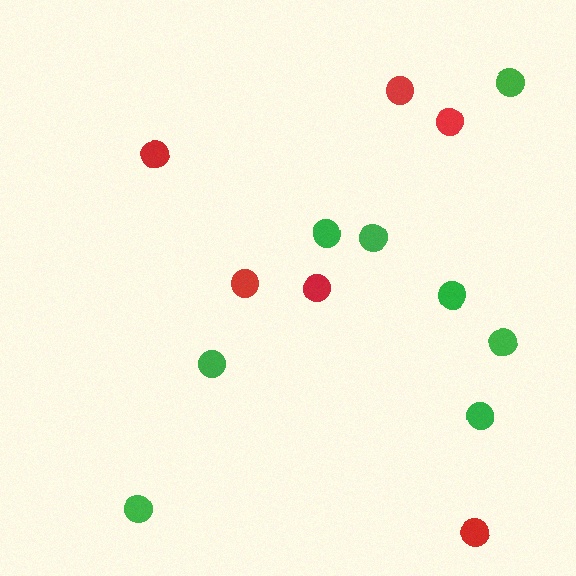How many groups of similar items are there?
There are 2 groups: one group of green circles (8) and one group of red circles (6).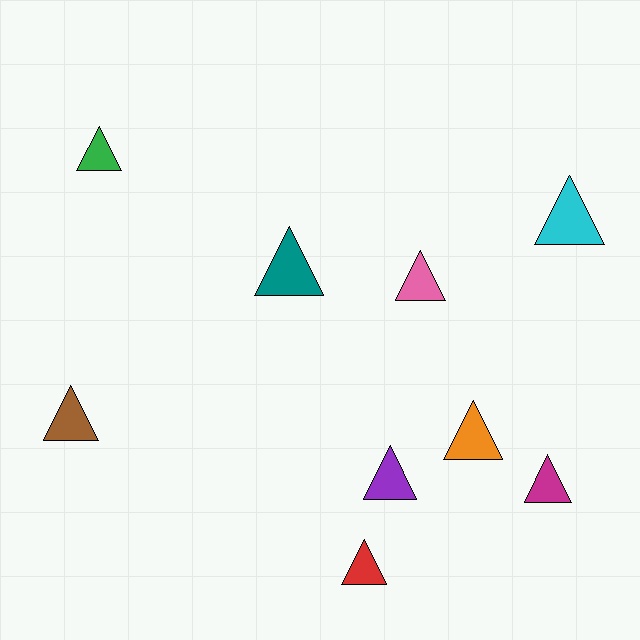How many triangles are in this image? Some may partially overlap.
There are 9 triangles.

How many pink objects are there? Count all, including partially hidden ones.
There is 1 pink object.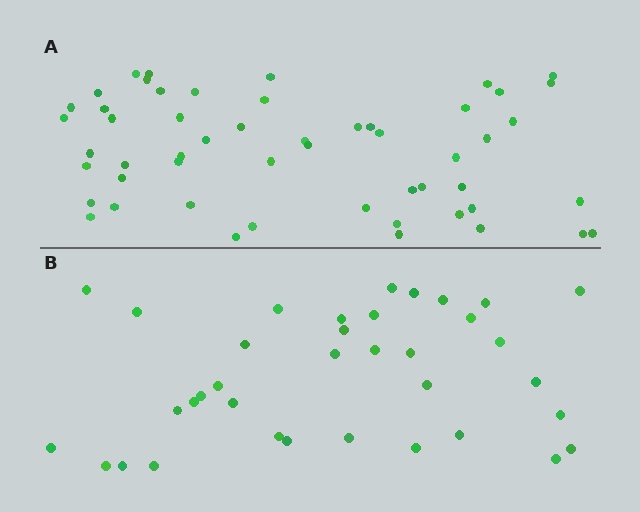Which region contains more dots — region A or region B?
Region A (the top region) has more dots.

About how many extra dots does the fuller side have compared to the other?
Region A has approximately 15 more dots than region B.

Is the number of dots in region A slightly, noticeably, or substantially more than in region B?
Region A has substantially more. The ratio is roughly 1.5 to 1.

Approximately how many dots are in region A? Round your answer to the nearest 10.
About 50 dots. (The exact count is 53, which rounds to 50.)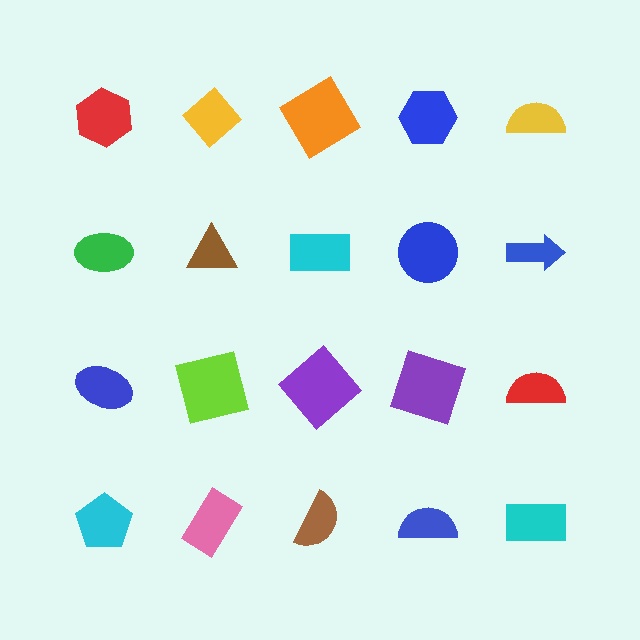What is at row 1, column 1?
A red hexagon.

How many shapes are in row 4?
5 shapes.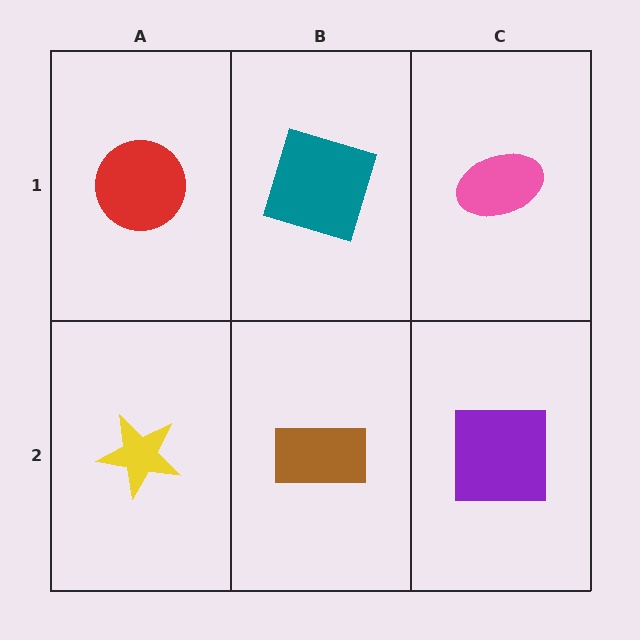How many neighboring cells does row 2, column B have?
3.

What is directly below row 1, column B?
A brown rectangle.